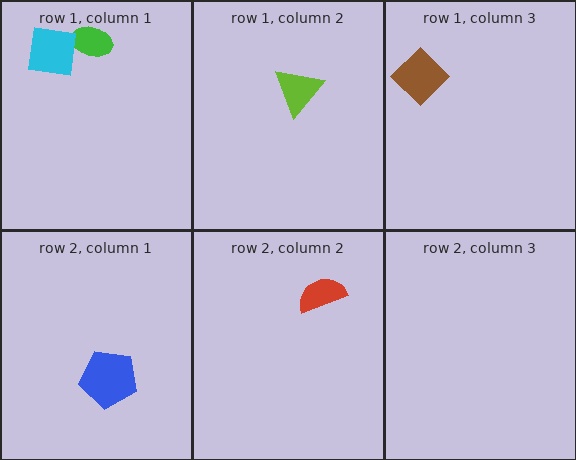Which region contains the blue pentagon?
The row 2, column 1 region.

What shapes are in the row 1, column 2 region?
The lime triangle.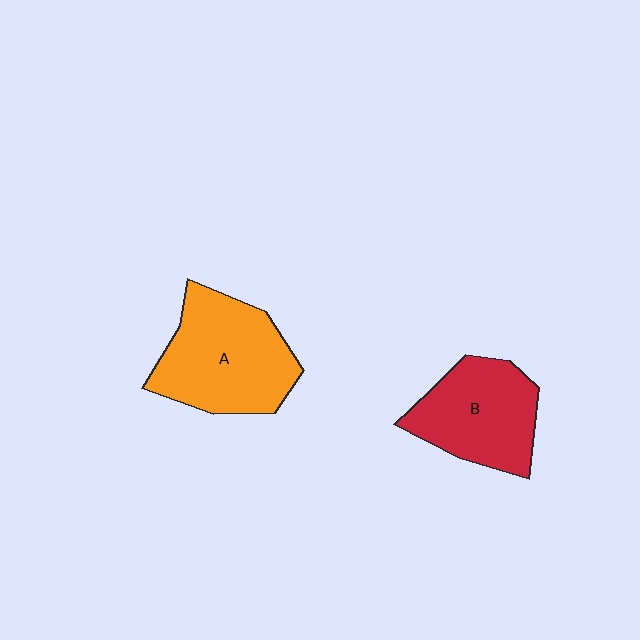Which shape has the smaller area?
Shape B (red).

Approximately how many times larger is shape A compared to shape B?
Approximately 1.2 times.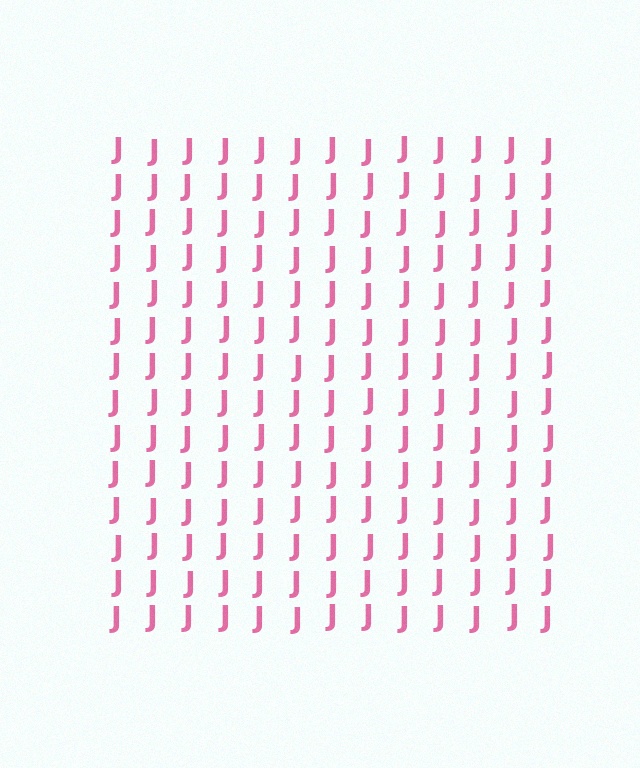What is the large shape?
The large shape is a square.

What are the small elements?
The small elements are letter J's.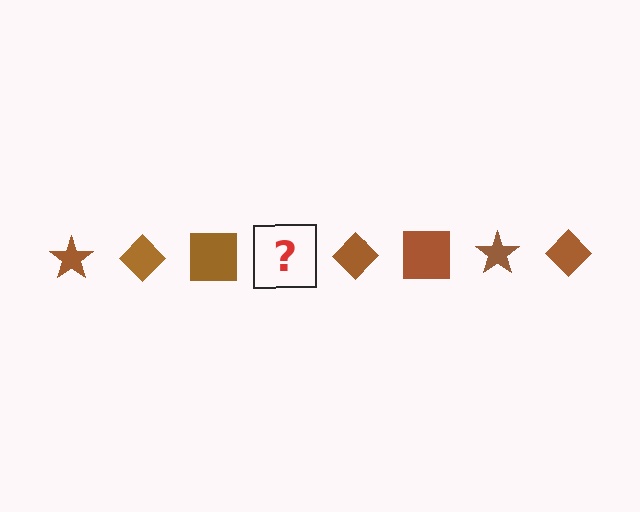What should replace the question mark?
The question mark should be replaced with a brown star.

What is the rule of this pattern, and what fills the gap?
The rule is that the pattern cycles through star, diamond, square shapes in brown. The gap should be filled with a brown star.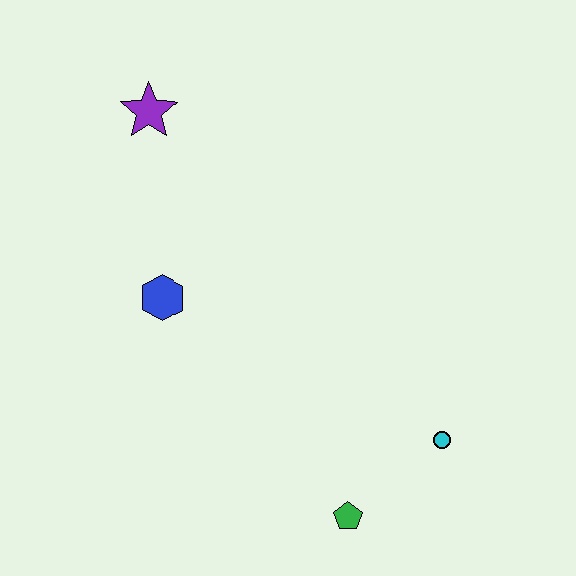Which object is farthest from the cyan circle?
The purple star is farthest from the cyan circle.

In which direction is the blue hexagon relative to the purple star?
The blue hexagon is below the purple star.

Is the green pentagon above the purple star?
No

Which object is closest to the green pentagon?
The cyan circle is closest to the green pentagon.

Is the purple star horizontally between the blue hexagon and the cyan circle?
No